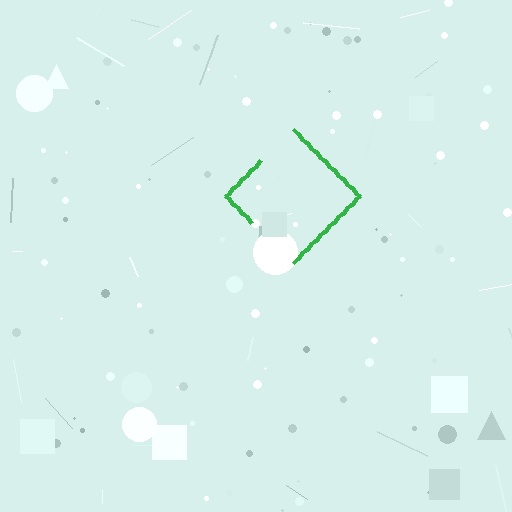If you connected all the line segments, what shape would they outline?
They would outline a diamond.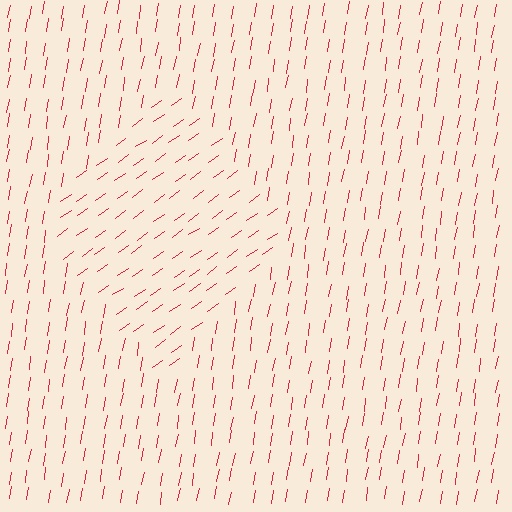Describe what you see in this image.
The image is filled with small red line segments. A diamond region in the image has lines oriented differently from the surrounding lines, creating a visible texture boundary.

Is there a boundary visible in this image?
Yes, there is a texture boundary formed by a change in line orientation.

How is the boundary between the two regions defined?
The boundary is defined purely by a change in line orientation (approximately 45 degrees difference). All lines are the same color and thickness.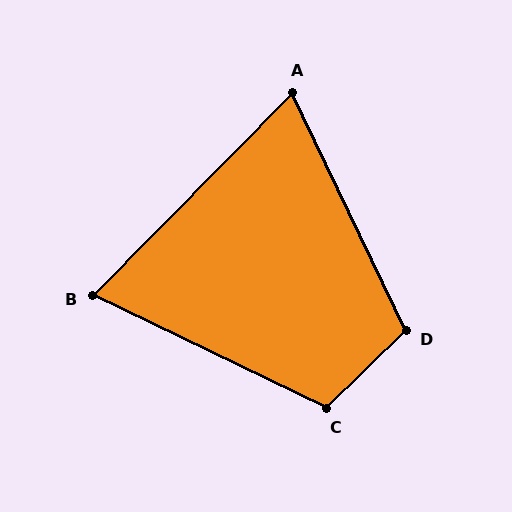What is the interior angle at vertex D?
Approximately 109 degrees (obtuse).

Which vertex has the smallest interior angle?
A, at approximately 70 degrees.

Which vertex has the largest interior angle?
C, at approximately 110 degrees.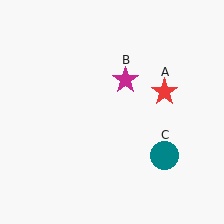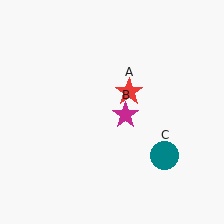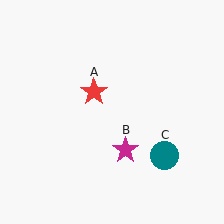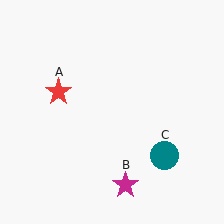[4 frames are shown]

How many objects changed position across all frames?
2 objects changed position: red star (object A), magenta star (object B).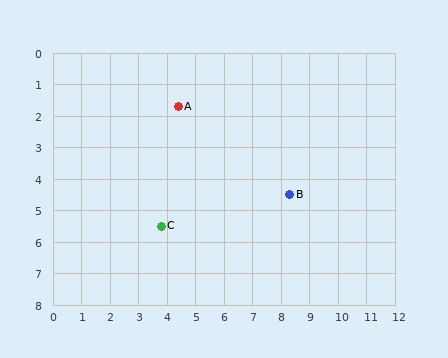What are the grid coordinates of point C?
Point C is at approximately (3.8, 5.5).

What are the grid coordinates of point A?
Point A is at approximately (4.4, 1.7).